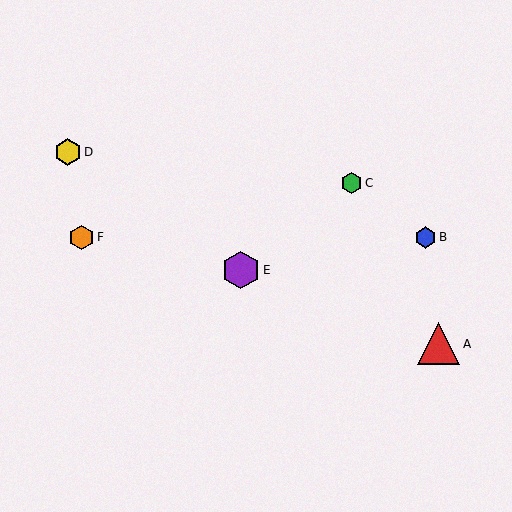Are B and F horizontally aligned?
Yes, both are at y≈237.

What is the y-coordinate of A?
Object A is at y≈344.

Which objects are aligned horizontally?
Objects B, F are aligned horizontally.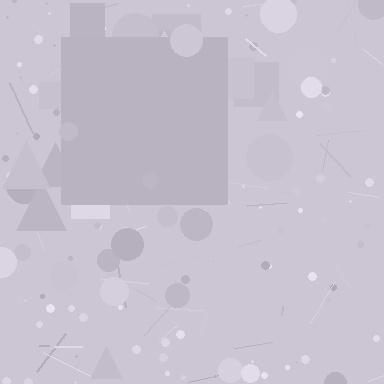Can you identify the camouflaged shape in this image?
The camouflaged shape is a square.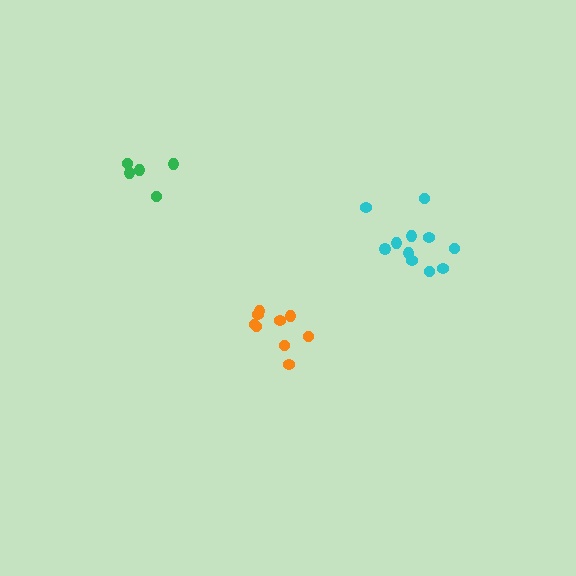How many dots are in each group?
Group 1: 11 dots, Group 2: 5 dots, Group 3: 9 dots (25 total).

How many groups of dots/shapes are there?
There are 3 groups.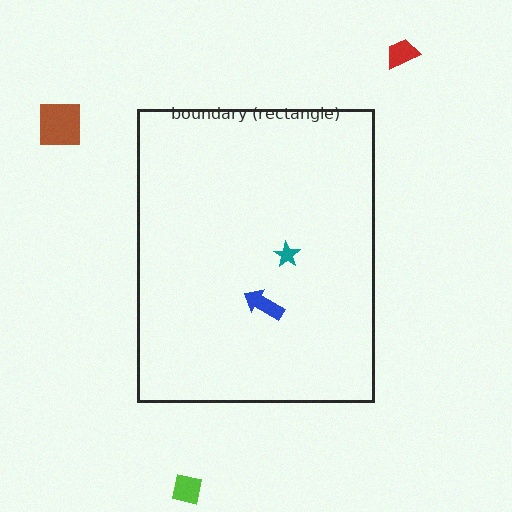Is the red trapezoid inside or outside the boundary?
Outside.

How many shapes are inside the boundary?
2 inside, 3 outside.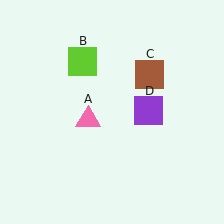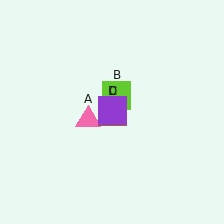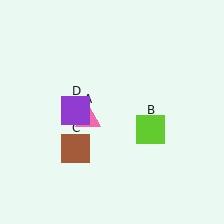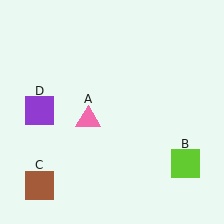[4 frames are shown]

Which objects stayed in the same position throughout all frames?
Pink triangle (object A) remained stationary.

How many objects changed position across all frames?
3 objects changed position: lime square (object B), brown square (object C), purple square (object D).